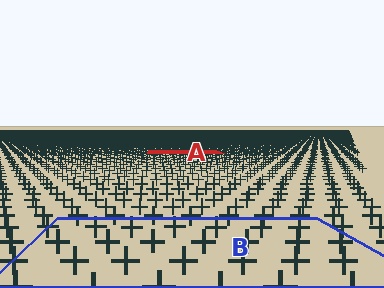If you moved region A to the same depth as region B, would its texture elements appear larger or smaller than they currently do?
They would appear larger. At a closer depth, the same texture elements are projected at a bigger on-screen size.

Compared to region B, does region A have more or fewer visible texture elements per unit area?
Region A has more texture elements per unit area — they are packed more densely because it is farther away.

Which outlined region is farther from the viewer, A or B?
Region A is farther from the viewer — the texture elements inside it appear smaller and more densely packed.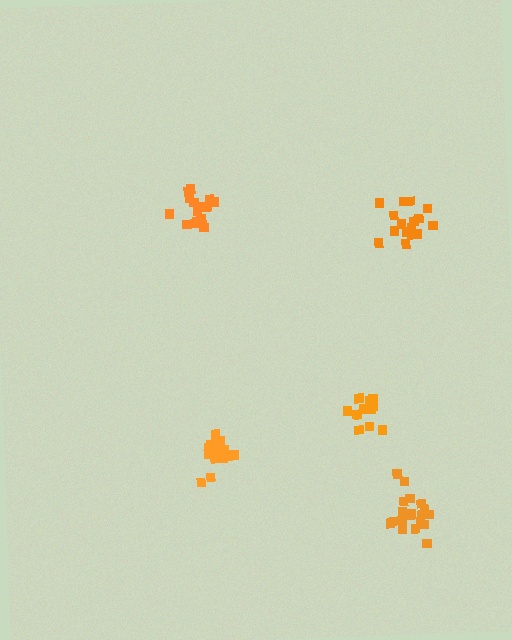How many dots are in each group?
Group 1: 16 dots, Group 2: 14 dots, Group 3: 19 dots, Group 4: 16 dots, Group 5: 20 dots (85 total).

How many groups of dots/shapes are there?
There are 5 groups.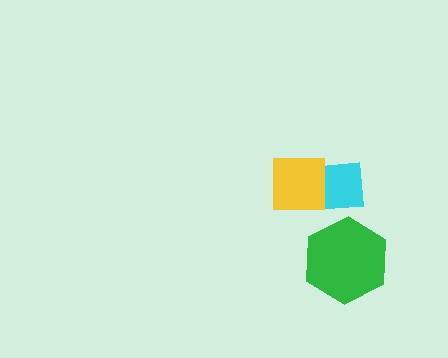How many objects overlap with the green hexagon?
0 objects overlap with the green hexagon.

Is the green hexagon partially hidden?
No, no other shape covers it.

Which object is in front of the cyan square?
The yellow square is in front of the cyan square.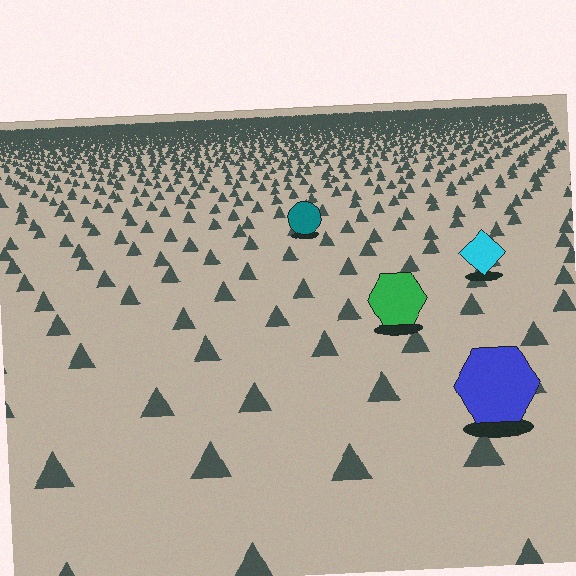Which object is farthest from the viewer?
The teal circle is farthest from the viewer. It appears smaller and the ground texture around it is denser.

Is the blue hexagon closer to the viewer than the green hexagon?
Yes. The blue hexagon is closer — you can tell from the texture gradient: the ground texture is coarser near it.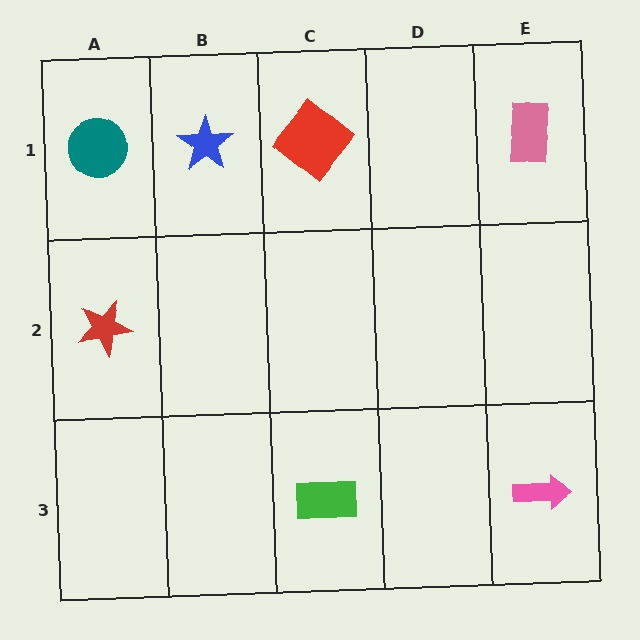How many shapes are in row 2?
1 shape.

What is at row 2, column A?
A red star.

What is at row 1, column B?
A blue star.